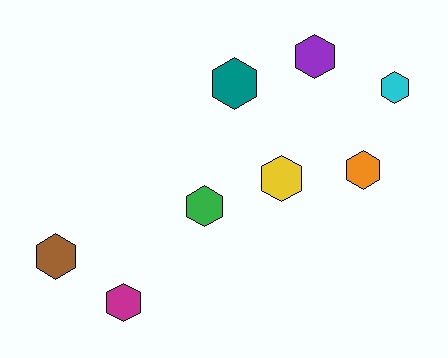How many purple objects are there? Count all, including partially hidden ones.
There is 1 purple object.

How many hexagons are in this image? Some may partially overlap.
There are 8 hexagons.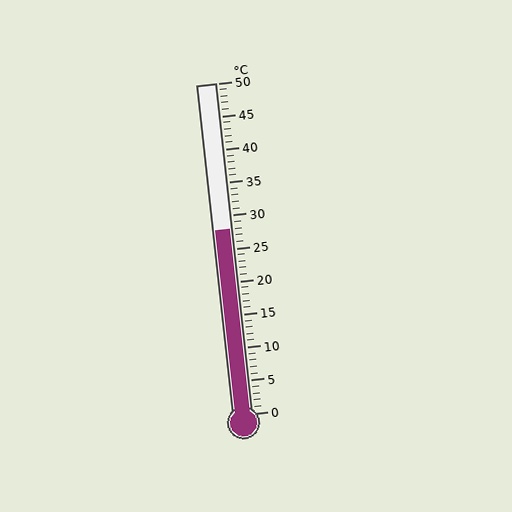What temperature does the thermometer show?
The thermometer shows approximately 28°C.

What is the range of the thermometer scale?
The thermometer scale ranges from 0°C to 50°C.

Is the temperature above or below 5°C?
The temperature is above 5°C.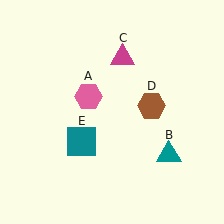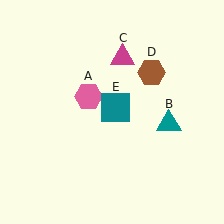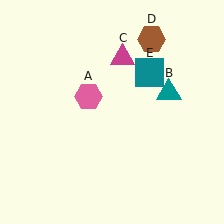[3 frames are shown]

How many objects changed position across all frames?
3 objects changed position: teal triangle (object B), brown hexagon (object D), teal square (object E).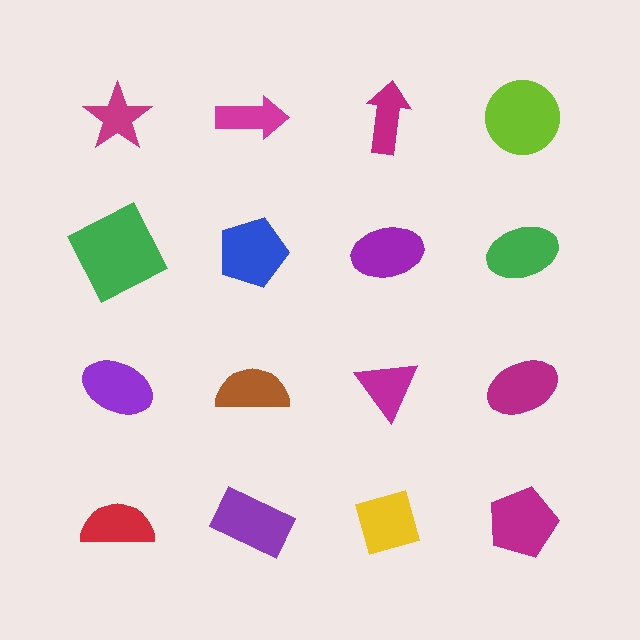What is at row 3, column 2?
A brown semicircle.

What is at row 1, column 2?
A magenta arrow.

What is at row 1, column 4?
A lime circle.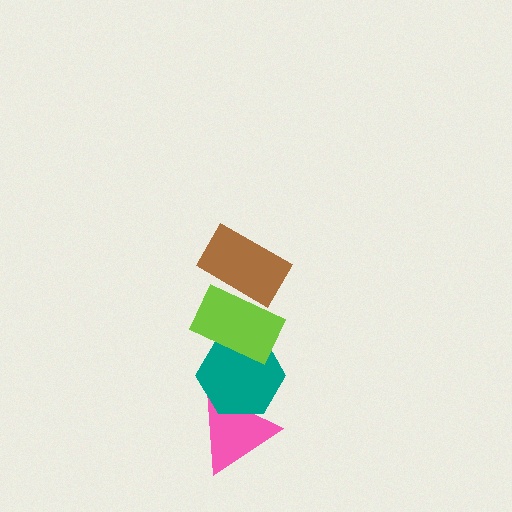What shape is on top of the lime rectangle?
The brown rectangle is on top of the lime rectangle.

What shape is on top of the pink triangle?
The teal hexagon is on top of the pink triangle.